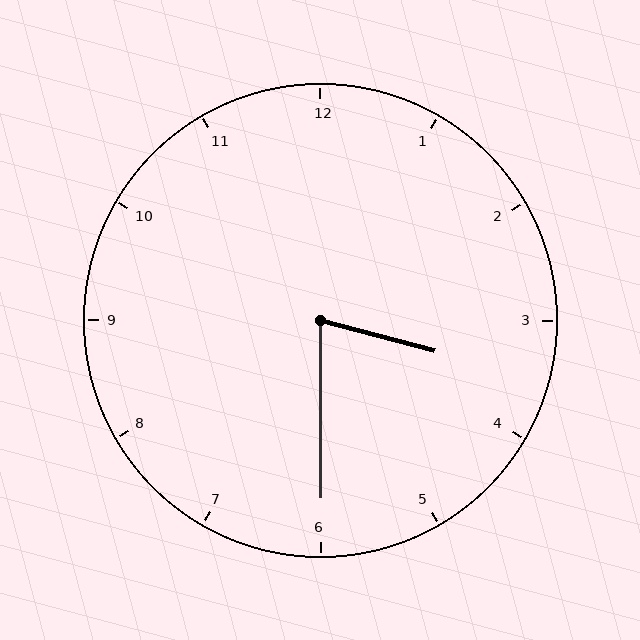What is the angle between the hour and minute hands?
Approximately 75 degrees.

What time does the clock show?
3:30.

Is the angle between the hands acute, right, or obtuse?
It is acute.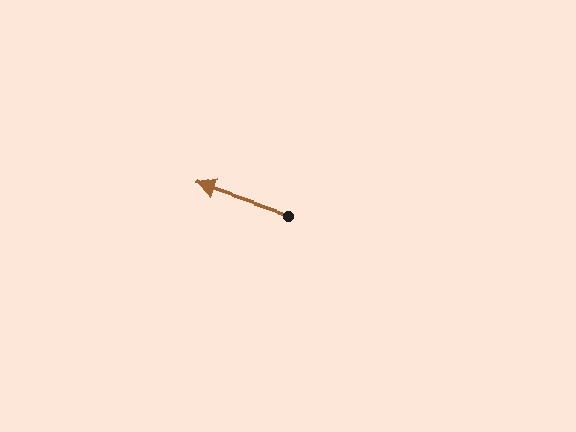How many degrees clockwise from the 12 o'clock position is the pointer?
Approximately 288 degrees.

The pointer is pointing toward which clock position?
Roughly 10 o'clock.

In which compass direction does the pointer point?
West.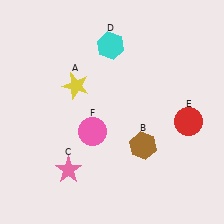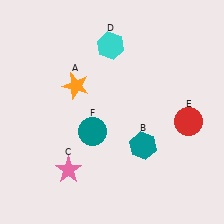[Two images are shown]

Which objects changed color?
A changed from yellow to orange. B changed from brown to teal. F changed from pink to teal.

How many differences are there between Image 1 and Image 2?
There are 3 differences between the two images.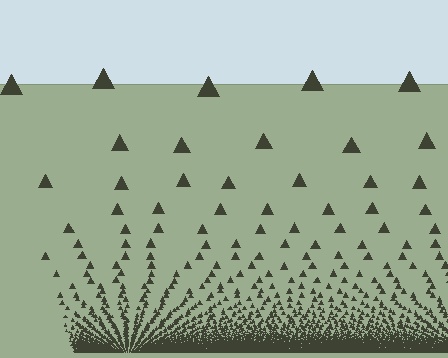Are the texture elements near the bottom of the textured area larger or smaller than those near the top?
Smaller. The gradient is inverted — elements near the bottom are smaller and denser.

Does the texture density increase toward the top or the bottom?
Density increases toward the bottom.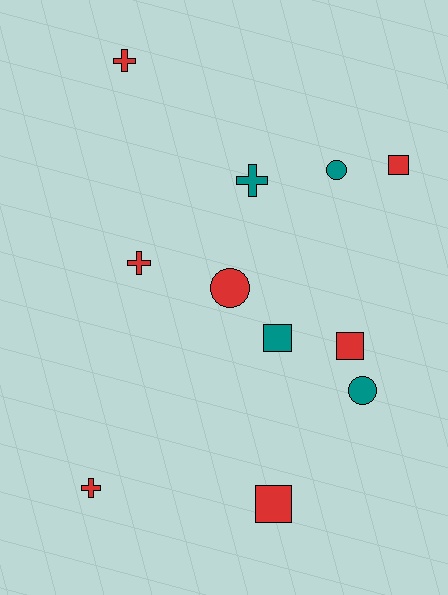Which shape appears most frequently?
Square, with 4 objects.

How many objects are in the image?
There are 11 objects.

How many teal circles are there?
There are 2 teal circles.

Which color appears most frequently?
Red, with 7 objects.